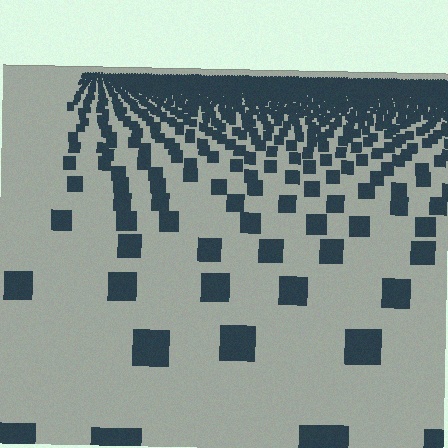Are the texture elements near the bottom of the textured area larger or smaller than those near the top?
Larger. Near the bottom, elements are closer to the viewer and appear at a bigger on-screen size.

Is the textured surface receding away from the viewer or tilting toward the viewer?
The surface is receding away from the viewer. Texture elements get smaller and denser toward the top.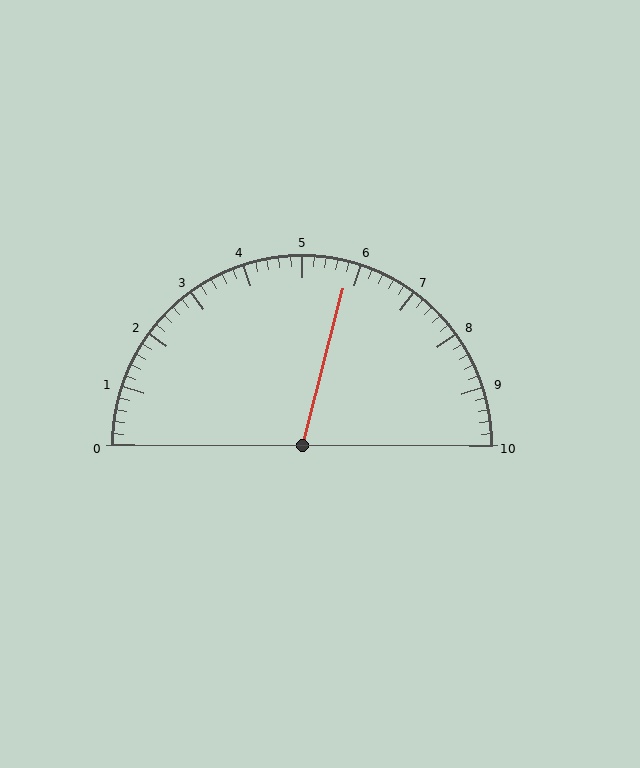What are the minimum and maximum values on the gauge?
The gauge ranges from 0 to 10.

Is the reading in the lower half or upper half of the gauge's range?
The reading is in the upper half of the range (0 to 10).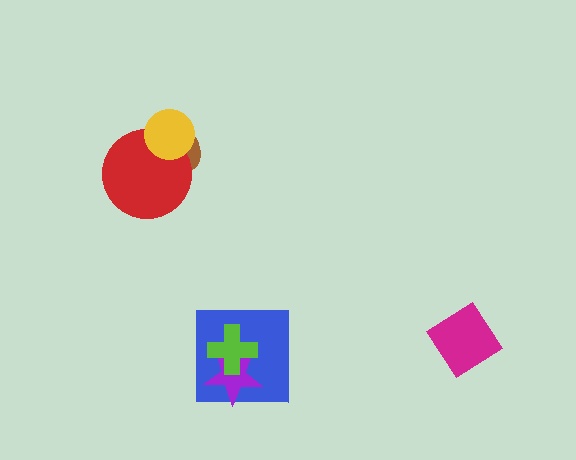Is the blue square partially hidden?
Yes, it is partially covered by another shape.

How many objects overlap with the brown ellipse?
2 objects overlap with the brown ellipse.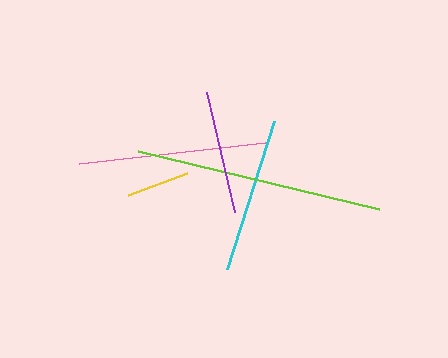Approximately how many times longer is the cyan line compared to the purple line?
The cyan line is approximately 1.3 times the length of the purple line.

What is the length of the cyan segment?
The cyan segment is approximately 155 pixels long.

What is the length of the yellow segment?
The yellow segment is approximately 63 pixels long.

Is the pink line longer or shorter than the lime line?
The lime line is longer than the pink line.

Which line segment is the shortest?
The yellow line is the shortest at approximately 63 pixels.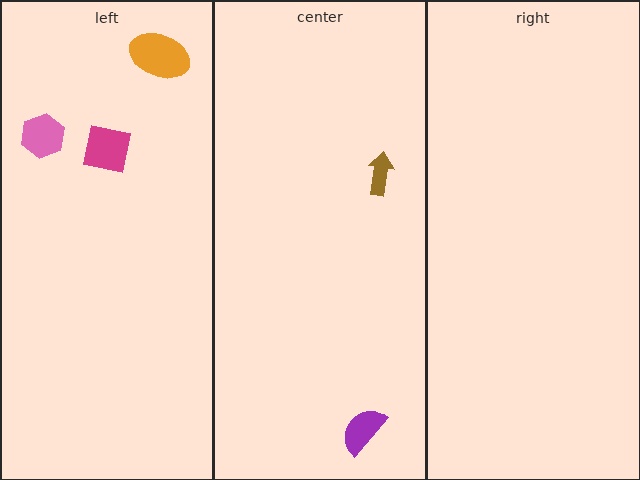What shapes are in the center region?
The purple semicircle, the brown arrow.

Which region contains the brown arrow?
The center region.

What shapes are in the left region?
The orange ellipse, the pink hexagon, the magenta square.